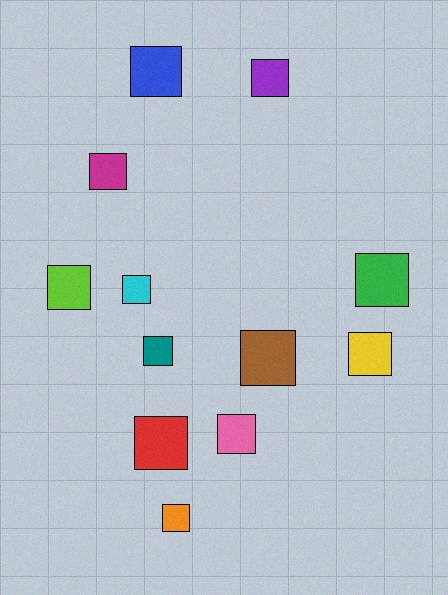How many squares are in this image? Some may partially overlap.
There are 12 squares.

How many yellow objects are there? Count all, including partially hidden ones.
There is 1 yellow object.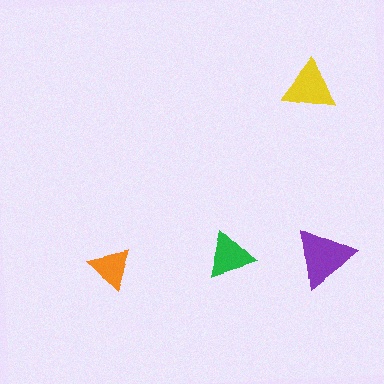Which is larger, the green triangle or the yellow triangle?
The yellow one.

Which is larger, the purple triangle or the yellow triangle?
The purple one.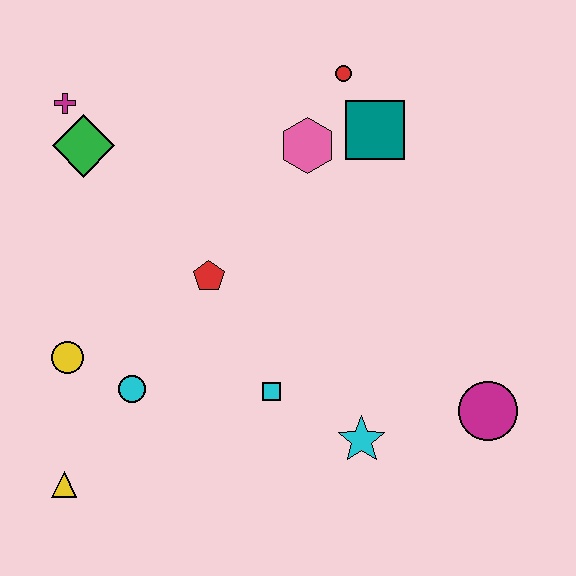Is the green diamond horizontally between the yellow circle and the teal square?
Yes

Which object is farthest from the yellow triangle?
The red circle is farthest from the yellow triangle.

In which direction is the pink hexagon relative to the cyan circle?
The pink hexagon is above the cyan circle.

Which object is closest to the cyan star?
The cyan square is closest to the cyan star.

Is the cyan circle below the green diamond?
Yes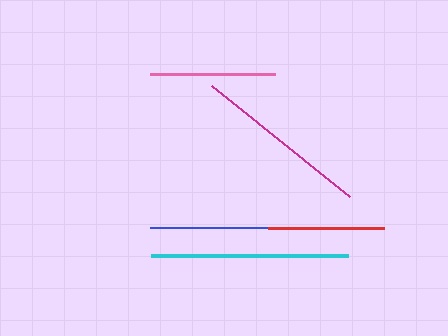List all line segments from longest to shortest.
From longest to shortest: cyan, magenta, pink, blue, red.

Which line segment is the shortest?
The red line is the shortest at approximately 115 pixels.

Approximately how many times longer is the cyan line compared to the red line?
The cyan line is approximately 1.7 times the length of the red line.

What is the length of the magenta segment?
The magenta segment is approximately 177 pixels long.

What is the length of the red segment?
The red segment is approximately 115 pixels long.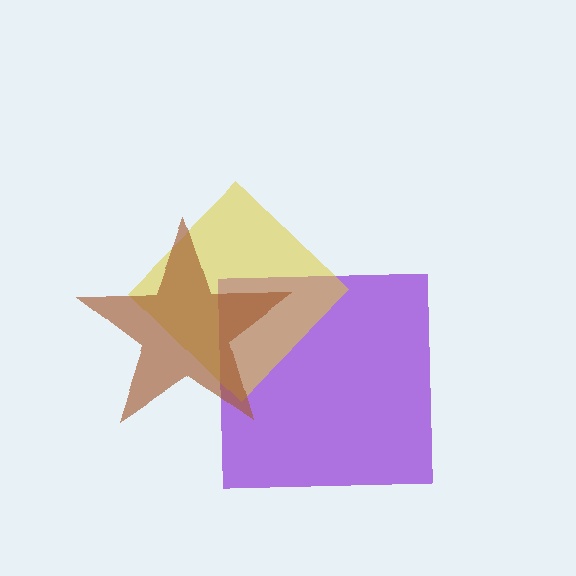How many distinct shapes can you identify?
There are 3 distinct shapes: a purple square, a yellow diamond, a brown star.